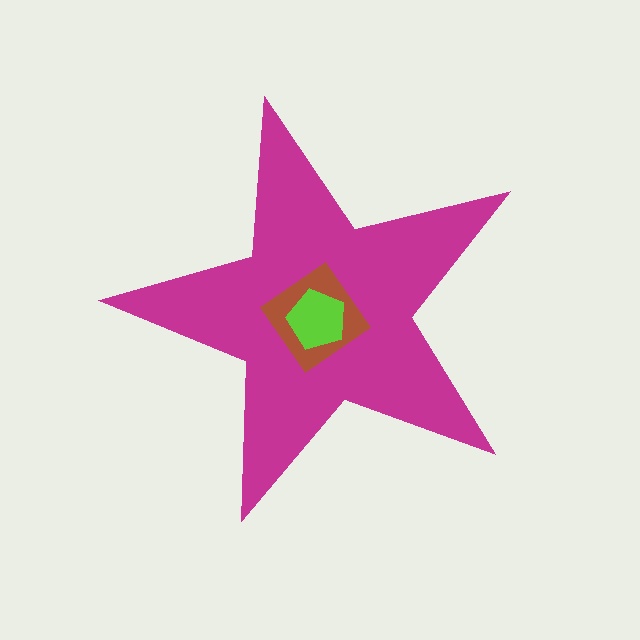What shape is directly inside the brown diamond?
The lime pentagon.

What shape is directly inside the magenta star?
The brown diamond.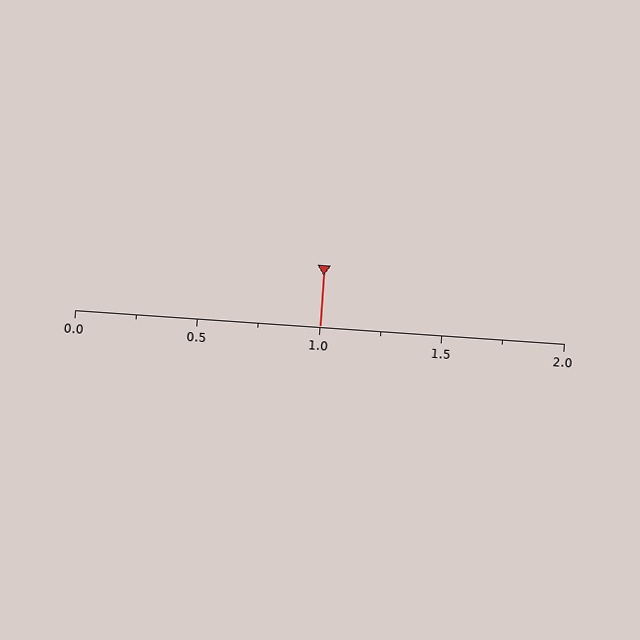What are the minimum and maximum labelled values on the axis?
The axis runs from 0.0 to 2.0.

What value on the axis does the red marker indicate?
The marker indicates approximately 1.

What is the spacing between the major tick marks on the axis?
The major ticks are spaced 0.5 apart.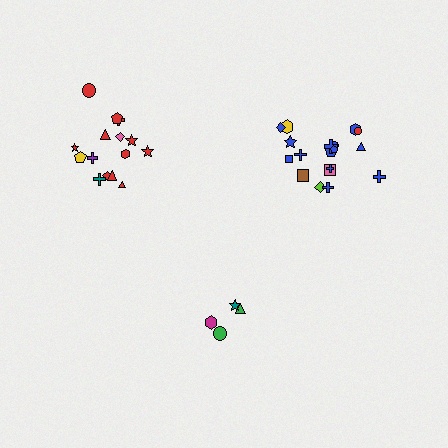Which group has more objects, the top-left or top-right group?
The top-right group.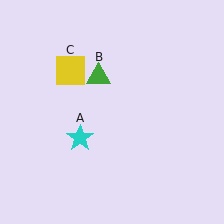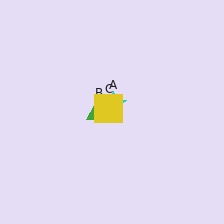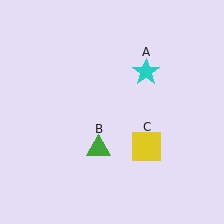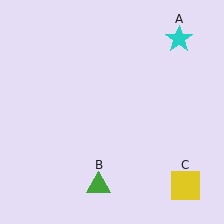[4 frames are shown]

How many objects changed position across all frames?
3 objects changed position: cyan star (object A), green triangle (object B), yellow square (object C).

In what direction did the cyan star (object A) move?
The cyan star (object A) moved up and to the right.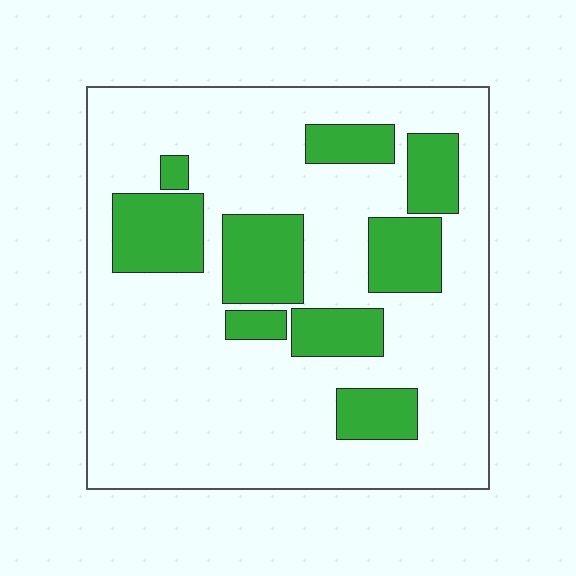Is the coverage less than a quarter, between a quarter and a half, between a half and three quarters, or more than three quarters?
Less than a quarter.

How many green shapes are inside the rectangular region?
9.